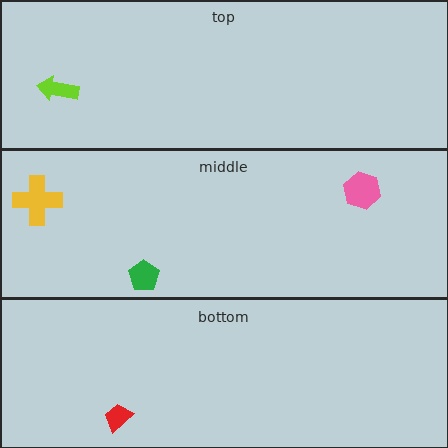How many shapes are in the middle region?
3.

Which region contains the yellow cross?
The middle region.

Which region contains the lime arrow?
The top region.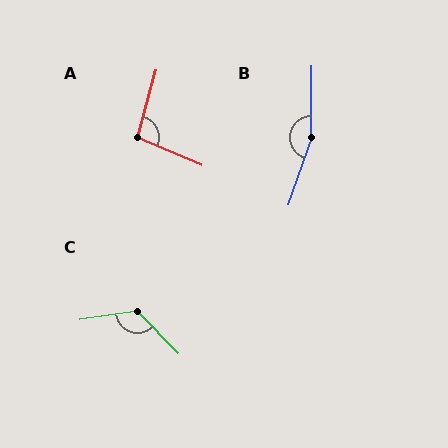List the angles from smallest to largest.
A (97°), C (125°), B (162°).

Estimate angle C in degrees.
Approximately 125 degrees.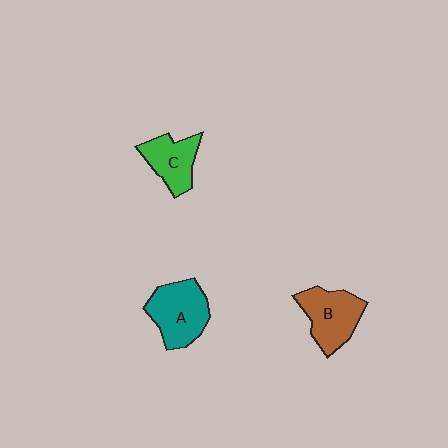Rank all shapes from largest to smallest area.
From largest to smallest: A (teal), B (brown), C (green).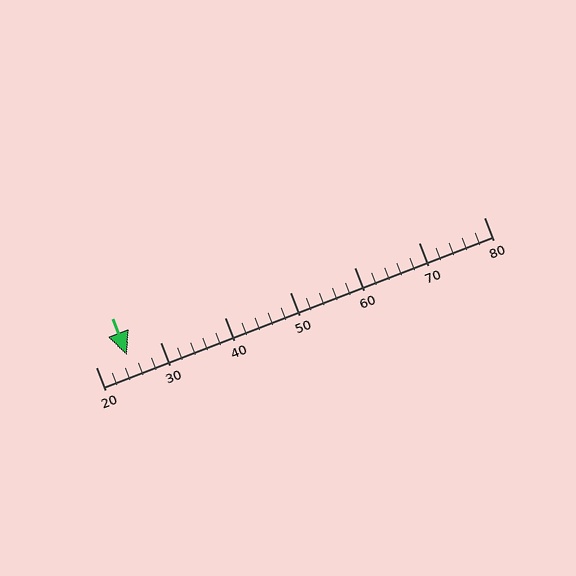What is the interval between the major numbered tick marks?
The major tick marks are spaced 10 units apart.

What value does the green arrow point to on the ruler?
The green arrow points to approximately 25.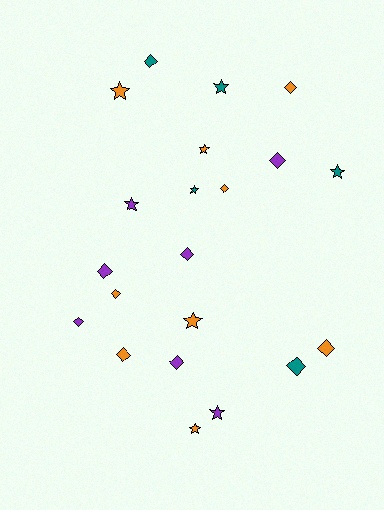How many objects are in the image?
There are 21 objects.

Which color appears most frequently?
Orange, with 9 objects.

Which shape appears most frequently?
Diamond, with 12 objects.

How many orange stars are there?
There are 4 orange stars.